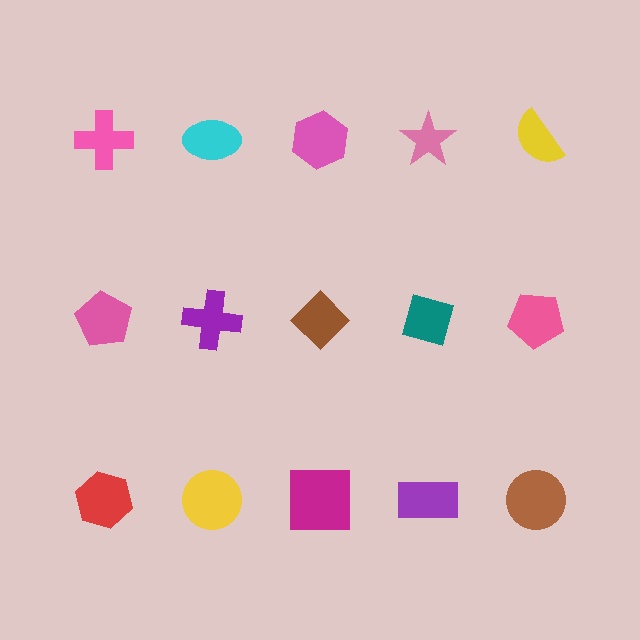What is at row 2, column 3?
A brown diamond.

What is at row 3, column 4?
A purple rectangle.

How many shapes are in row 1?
5 shapes.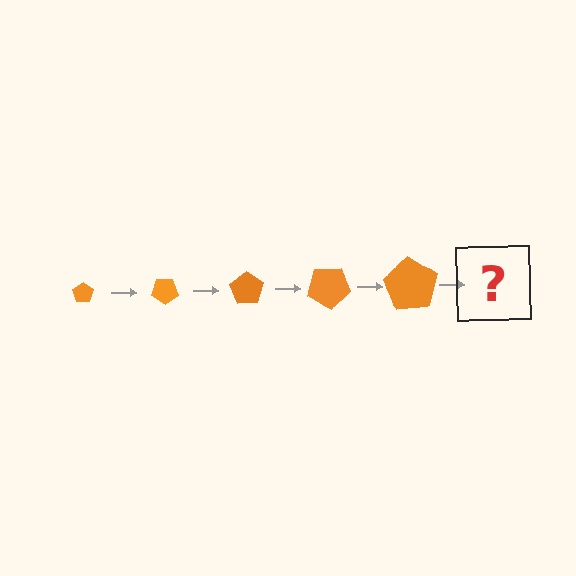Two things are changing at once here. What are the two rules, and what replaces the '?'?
The two rules are that the pentagon grows larger each step and it rotates 35 degrees each step. The '?' should be a pentagon, larger than the previous one and rotated 175 degrees from the start.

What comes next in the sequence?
The next element should be a pentagon, larger than the previous one and rotated 175 degrees from the start.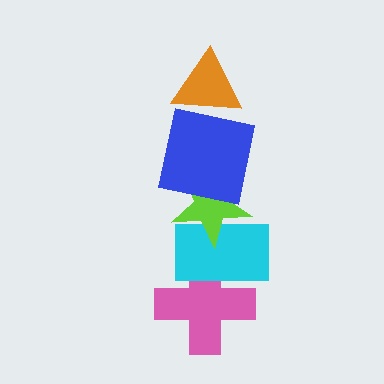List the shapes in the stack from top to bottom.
From top to bottom: the orange triangle, the blue square, the lime star, the cyan rectangle, the pink cross.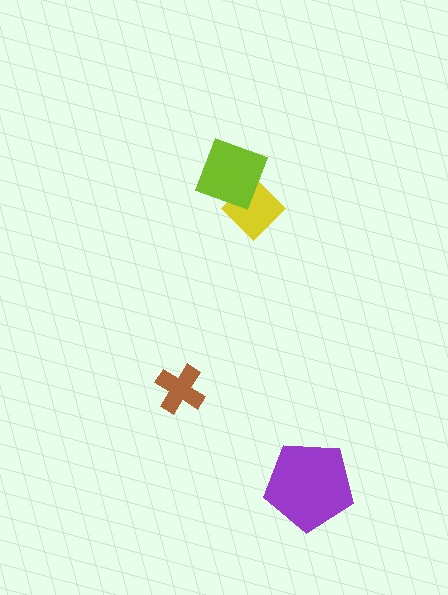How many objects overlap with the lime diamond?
1 object overlaps with the lime diamond.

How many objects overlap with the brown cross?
0 objects overlap with the brown cross.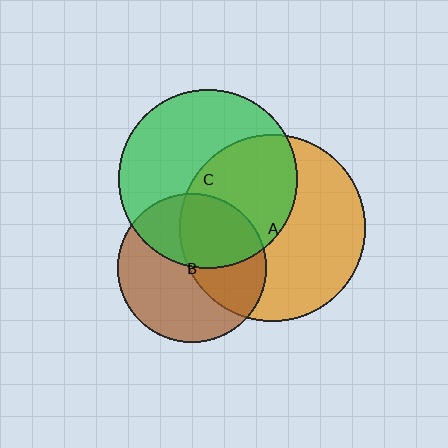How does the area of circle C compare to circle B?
Approximately 1.4 times.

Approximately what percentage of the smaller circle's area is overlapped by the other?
Approximately 45%.